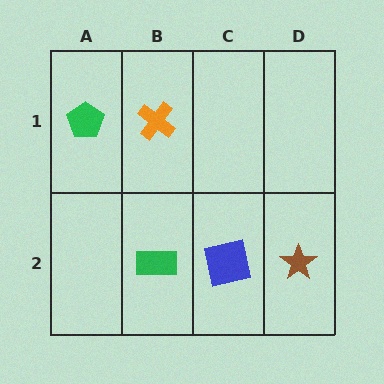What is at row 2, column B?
A green rectangle.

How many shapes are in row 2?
3 shapes.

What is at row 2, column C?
A blue square.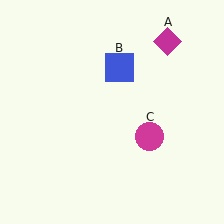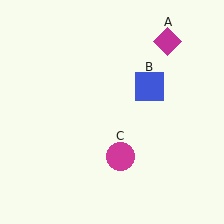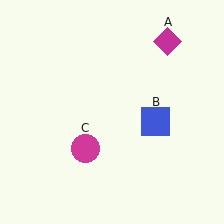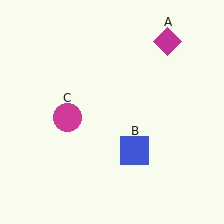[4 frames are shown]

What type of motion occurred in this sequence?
The blue square (object B), magenta circle (object C) rotated clockwise around the center of the scene.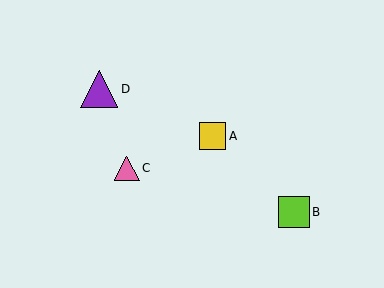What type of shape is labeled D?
Shape D is a purple triangle.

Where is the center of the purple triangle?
The center of the purple triangle is at (99, 89).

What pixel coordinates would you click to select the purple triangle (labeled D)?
Click at (99, 89) to select the purple triangle D.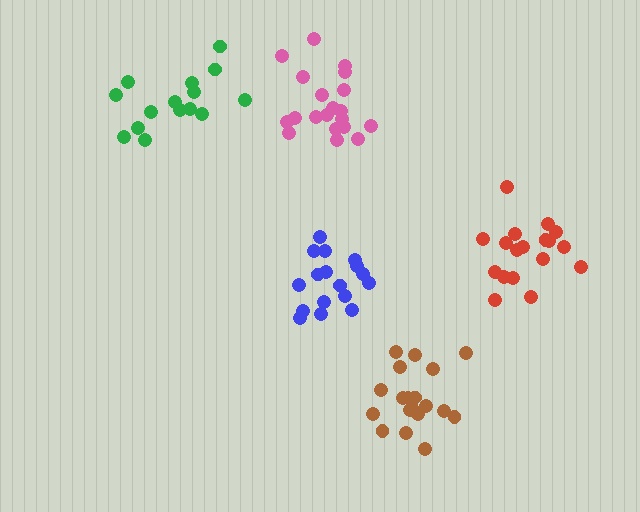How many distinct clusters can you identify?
There are 5 distinct clusters.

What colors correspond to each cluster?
The clusters are colored: blue, red, brown, pink, green.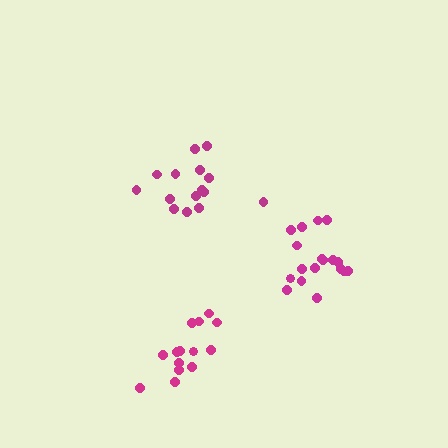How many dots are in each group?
Group 1: 14 dots, Group 2: 18 dots, Group 3: 15 dots (47 total).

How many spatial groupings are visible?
There are 3 spatial groupings.